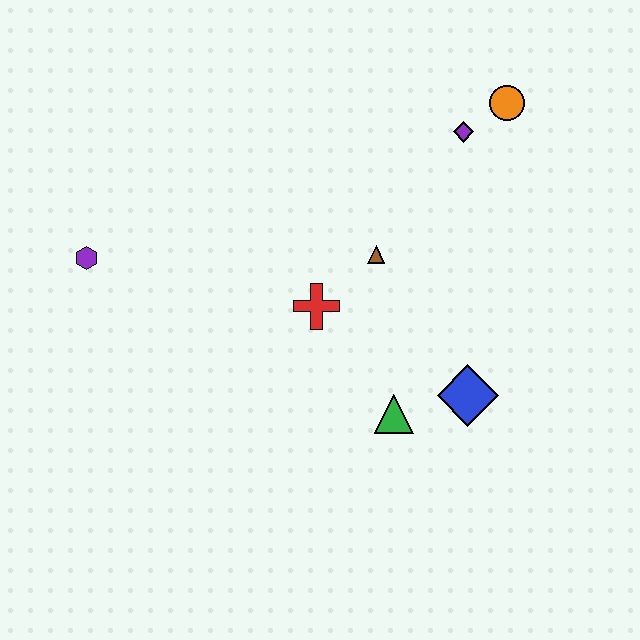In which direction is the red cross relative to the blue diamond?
The red cross is to the left of the blue diamond.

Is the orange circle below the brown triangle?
No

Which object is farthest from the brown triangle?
The purple hexagon is farthest from the brown triangle.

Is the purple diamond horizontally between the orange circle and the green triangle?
Yes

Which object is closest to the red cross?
The brown triangle is closest to the red cross.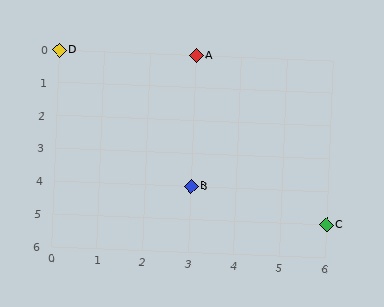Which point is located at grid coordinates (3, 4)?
Point B is at (3, 4).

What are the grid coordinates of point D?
Point D is at grid coordinates (0, 0).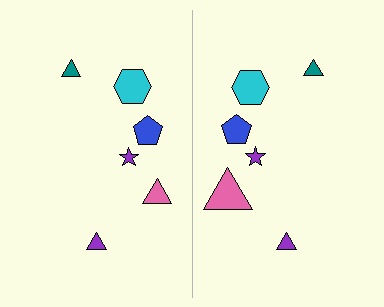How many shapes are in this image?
There are 12 shapes in this image.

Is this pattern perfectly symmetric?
No, the pattern is not perfectly symmetric. The pink triangle on the right side has a different size than its mirror counterpart.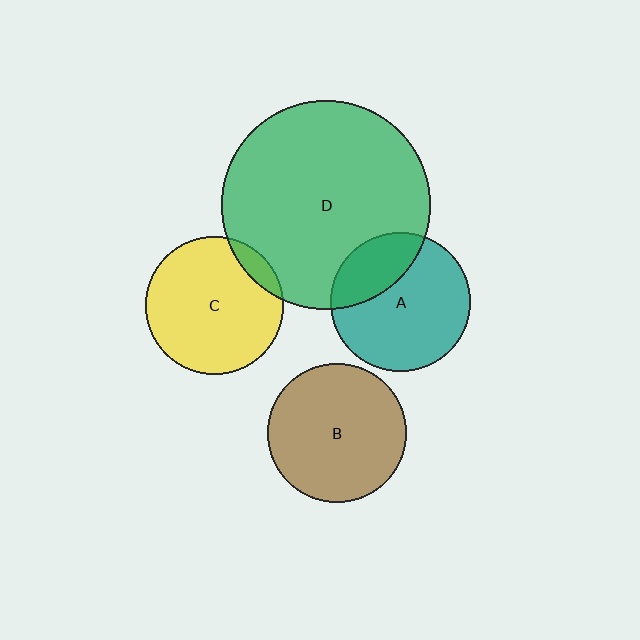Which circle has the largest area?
Circle D (green).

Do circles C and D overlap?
Yes.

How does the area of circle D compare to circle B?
Approximately 2.3 times.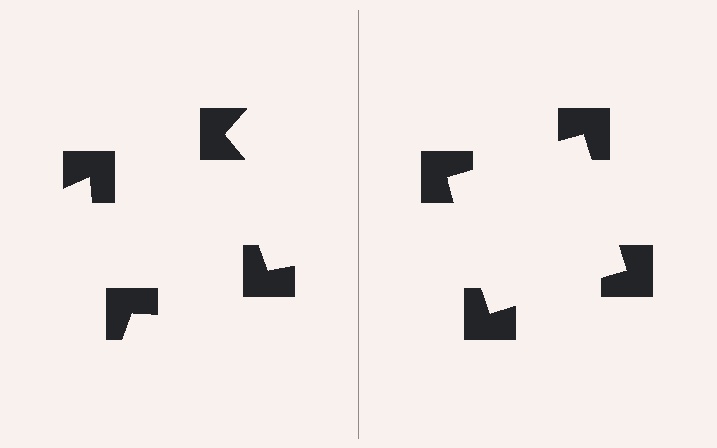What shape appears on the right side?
An illusory square.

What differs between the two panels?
The notched squares are positioned identically on both sides; only the wedge orientations differ. On the right they align to a square; on the left they are misaligned.